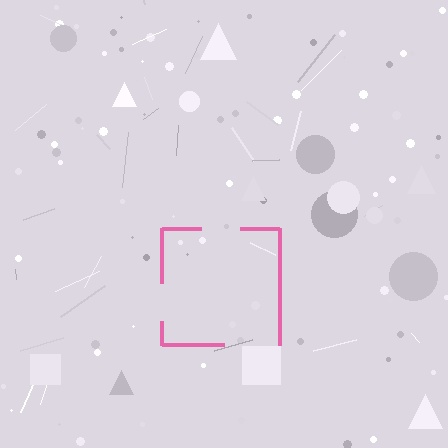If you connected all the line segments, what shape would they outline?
They would outline a square.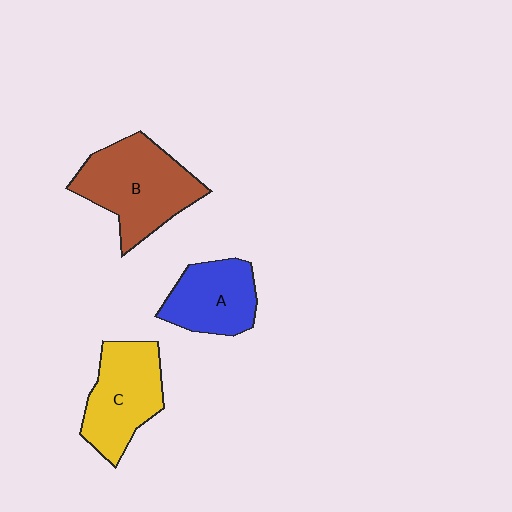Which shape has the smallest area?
Shape A (blue).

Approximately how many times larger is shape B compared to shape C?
Approximately 1.2 times.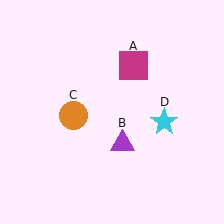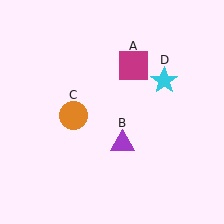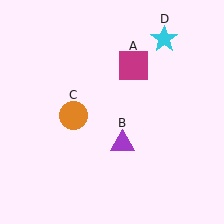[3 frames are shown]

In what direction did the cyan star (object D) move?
The cyan star (object D) moved up.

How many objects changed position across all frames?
1 object changed position: cyan star (object D).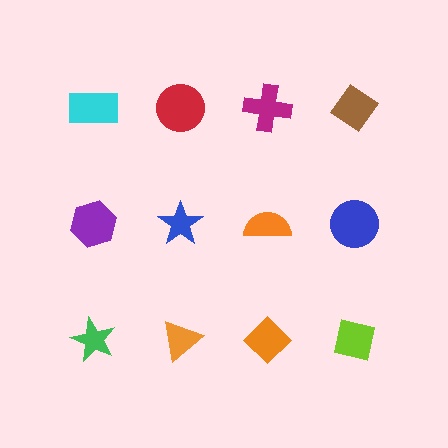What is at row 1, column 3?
A magenta cross.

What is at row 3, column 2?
An orange triangle.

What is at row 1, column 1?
A cyan rectangle.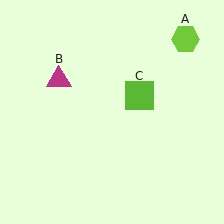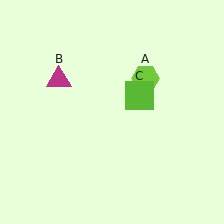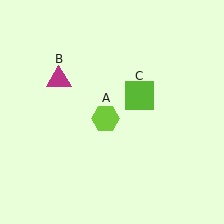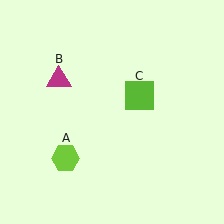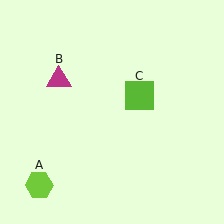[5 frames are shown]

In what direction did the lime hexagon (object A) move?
The lime hexagon (object A) moved down and to the left.